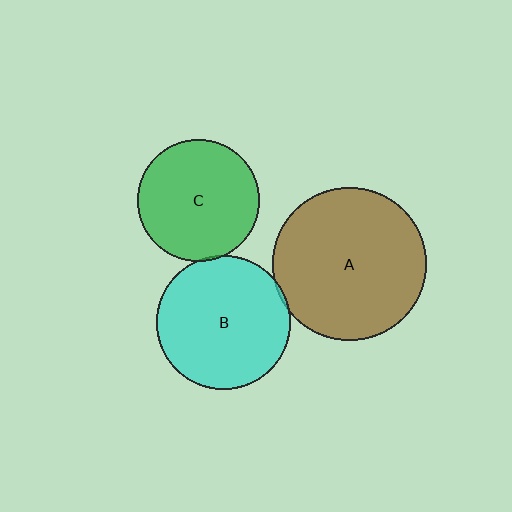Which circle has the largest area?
Circle A (brown).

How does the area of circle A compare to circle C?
Approximately 1.6 times.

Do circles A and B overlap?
Yes.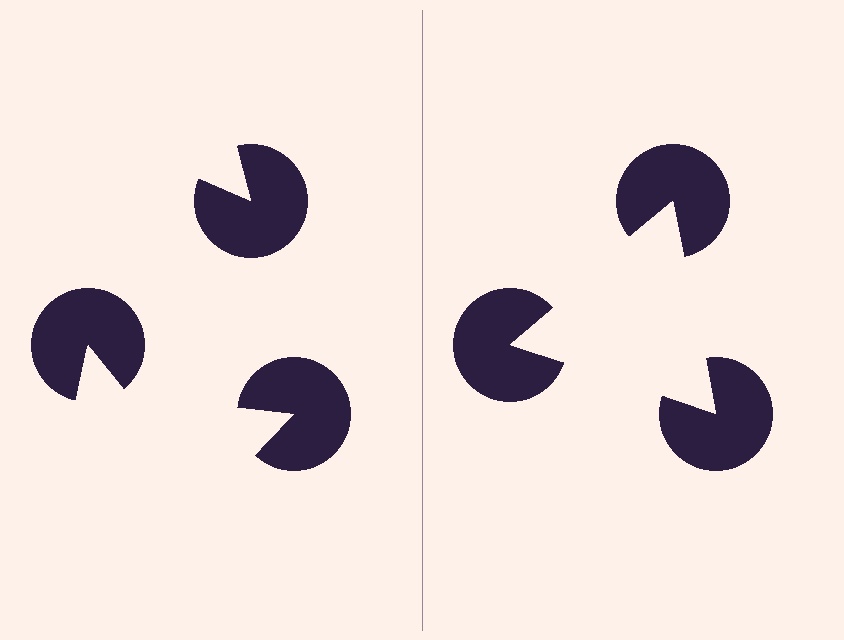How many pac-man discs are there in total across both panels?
6 — 3 on each side.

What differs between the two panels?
The pac-man discs are positioned identically on both sides; only the wedge orientations differ. On the right they align to a triangle; on the left they are misaligned.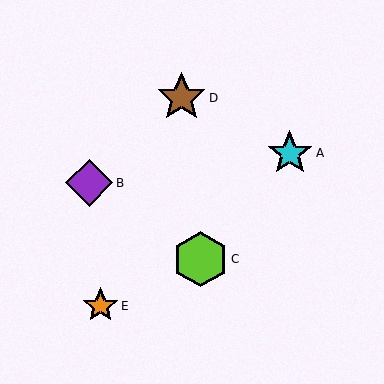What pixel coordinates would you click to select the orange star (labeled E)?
Click at (101, 306) to select the orange star E.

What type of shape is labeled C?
Shape C is a lime hexagon.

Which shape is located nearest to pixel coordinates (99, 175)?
The purple diamond (labeled B) at (89, 183) is nearest to that location.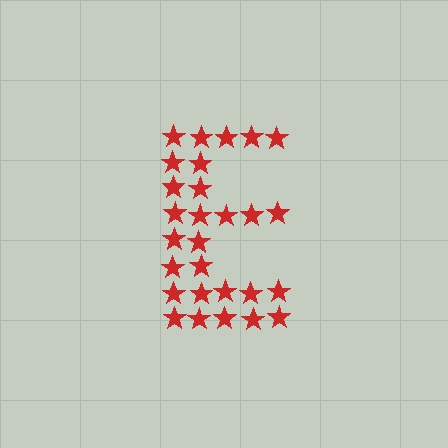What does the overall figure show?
The overall figure shows the letter E.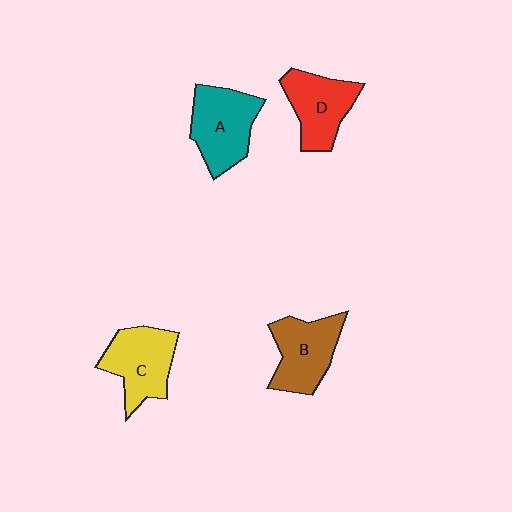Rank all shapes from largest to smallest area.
From largest to smallest: A (teal), C (yellow), B (brown), D (red).